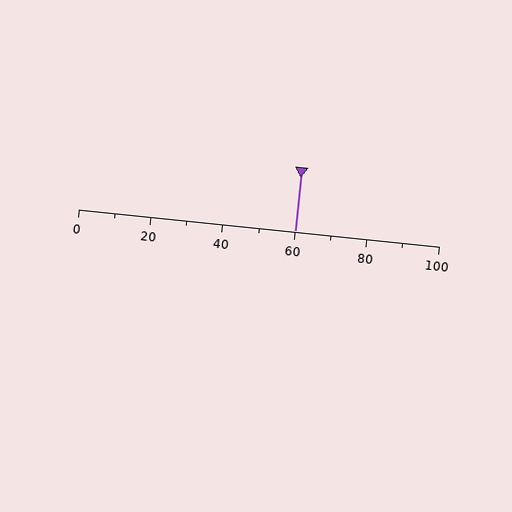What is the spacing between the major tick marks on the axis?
The major ticks are spaced 20 apart.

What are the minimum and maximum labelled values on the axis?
The axis runs from 0 to 100.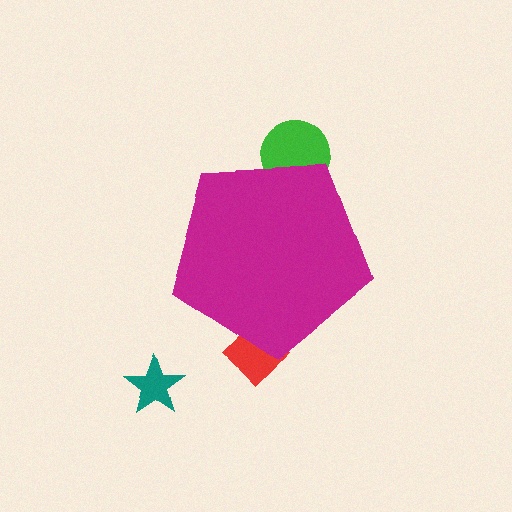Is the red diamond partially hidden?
Yes, the red diamond is partially hidden behind the magenta pentagon.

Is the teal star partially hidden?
No, the teal star is fully visible.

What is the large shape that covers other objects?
A magenta pentagon.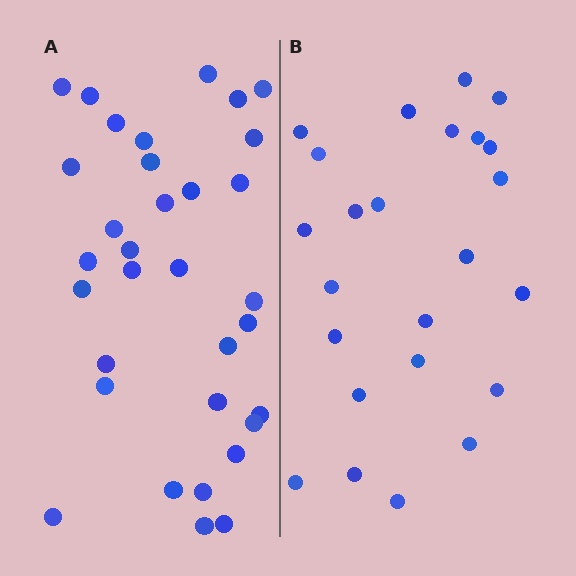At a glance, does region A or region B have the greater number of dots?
Region A (the left region) has more dots.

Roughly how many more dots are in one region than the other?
Region A has roughly 8 or so more dots than region B.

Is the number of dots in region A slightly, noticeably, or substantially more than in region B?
Region A has noticeably more, but not dramatically so. The ratio is roughly 1.4 to 1.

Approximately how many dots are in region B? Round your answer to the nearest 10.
About 20 dots. (The exact count is 24, which rounds to 20.)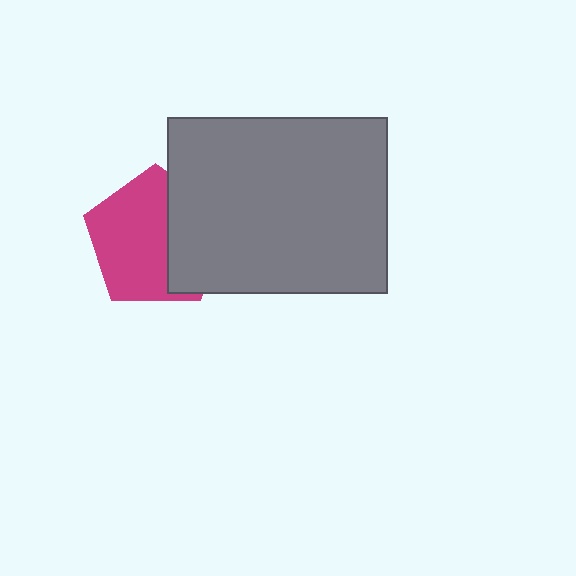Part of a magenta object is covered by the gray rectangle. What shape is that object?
It is a pentagon.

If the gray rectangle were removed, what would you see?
You would see the complete magenta pentagon.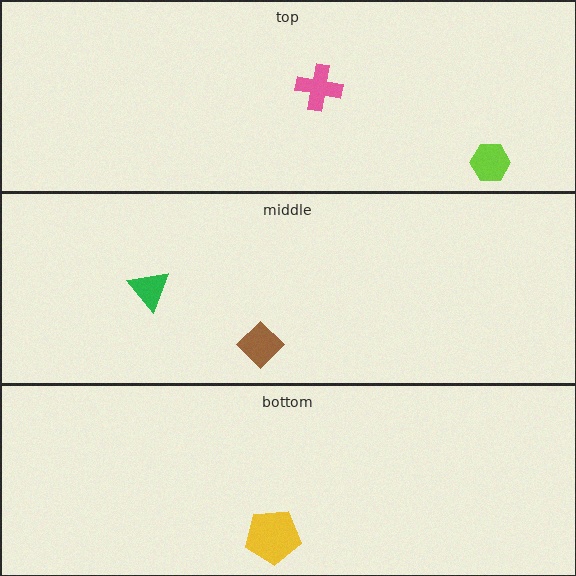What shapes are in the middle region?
The green triangle, the brown diamond.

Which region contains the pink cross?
The top region.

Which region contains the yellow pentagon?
The bottom region.